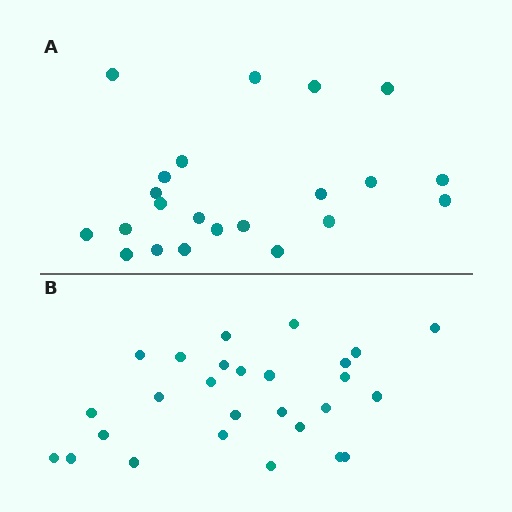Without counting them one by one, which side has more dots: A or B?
Region B (the bottom region) has more dots.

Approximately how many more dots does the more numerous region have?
Region B has about 5 more dots than region A.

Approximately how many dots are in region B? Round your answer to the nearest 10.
About 30 dots. (The exact count is 27, which rounds to 30.)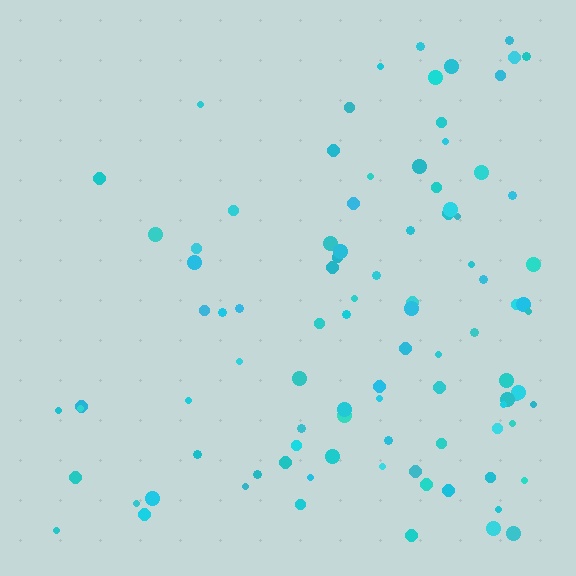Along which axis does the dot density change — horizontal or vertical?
Horizontal.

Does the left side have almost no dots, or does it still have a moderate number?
Still a moderate number, just noticeably fewer than the right.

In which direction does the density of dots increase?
From left to right, with the right side densest.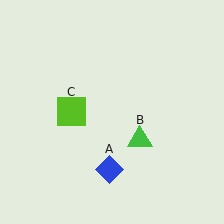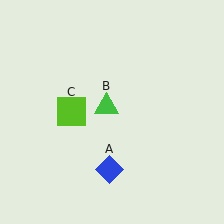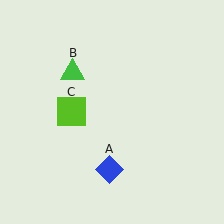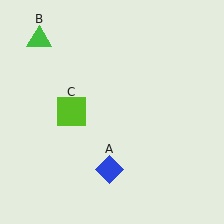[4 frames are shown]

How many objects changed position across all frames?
1 object changed position: green triangle (object B).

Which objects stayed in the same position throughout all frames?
Blue diamond (object A) and lime square (object C) remained stationary.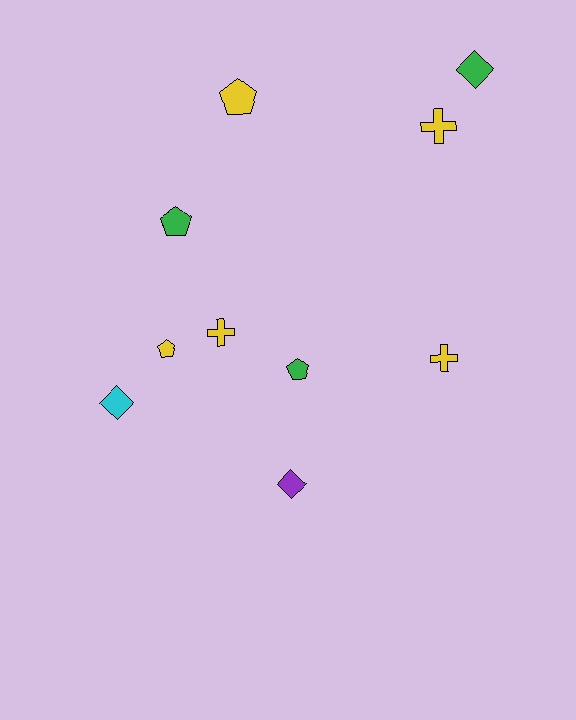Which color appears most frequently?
Yellow, with 5 objects.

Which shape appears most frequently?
Pentagon, with 4 objects.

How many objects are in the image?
There are 10 objects.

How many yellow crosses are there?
There are 3 yellow crosses.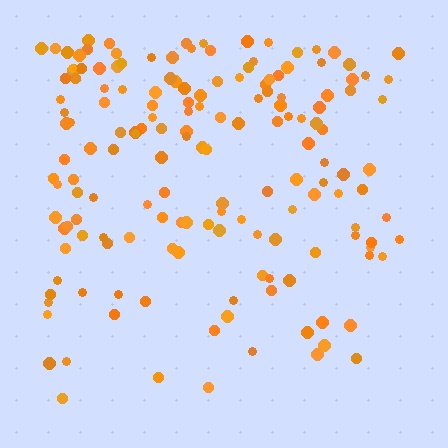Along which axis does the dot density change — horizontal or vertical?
Vertical.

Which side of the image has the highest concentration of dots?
The top.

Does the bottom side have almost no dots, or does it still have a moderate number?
Still a moderate number, just noticeably fewer than the top.